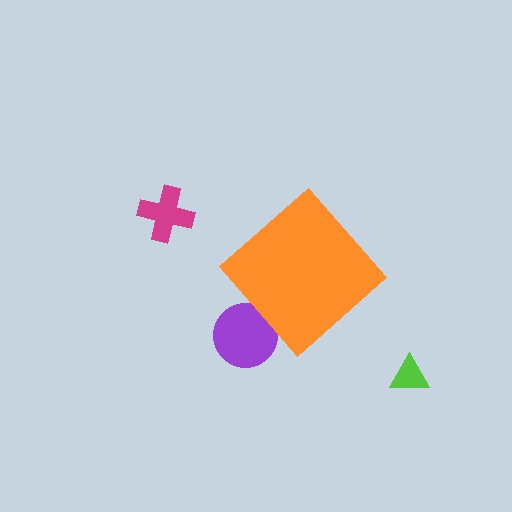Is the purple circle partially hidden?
Yes, the purple circle is partially hidden behind the orange diamond.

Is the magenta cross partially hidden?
No, the magenta cross is fully visible.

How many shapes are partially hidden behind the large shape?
1 shape is partially hidden.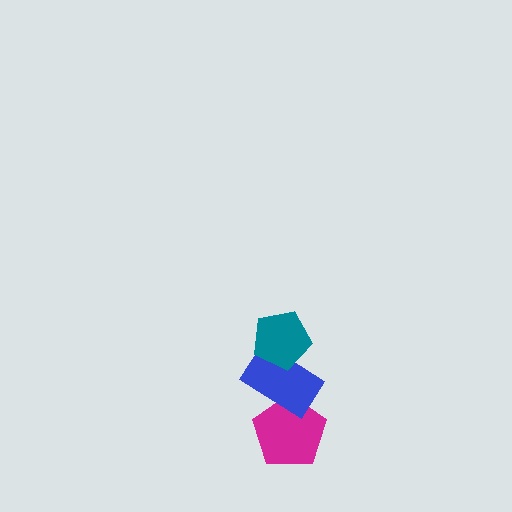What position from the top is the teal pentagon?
The teal pentagon is 1st from the top.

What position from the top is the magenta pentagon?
The magenta pentagon is 3rd from the top.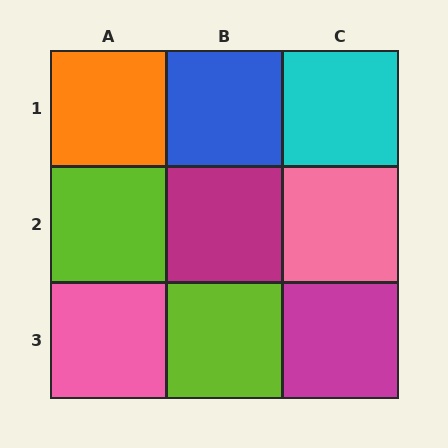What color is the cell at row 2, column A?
Lime.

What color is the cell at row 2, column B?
Magenta.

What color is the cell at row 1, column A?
Orange.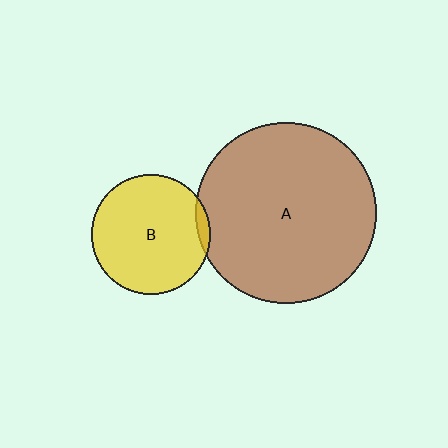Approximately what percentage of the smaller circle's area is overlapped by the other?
Approximately 5%.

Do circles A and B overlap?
Yes.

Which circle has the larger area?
Circle A (brown).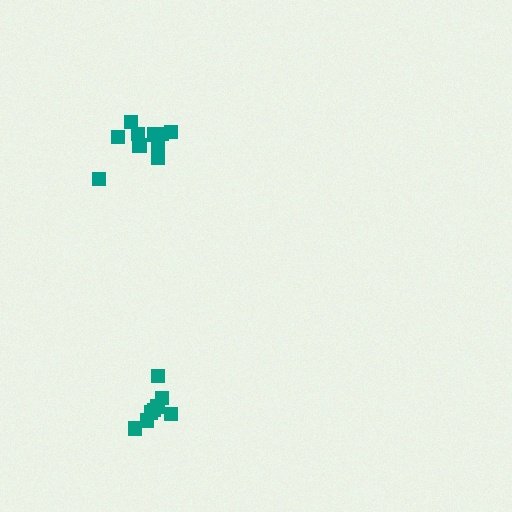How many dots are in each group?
Group 1: 10 dots, Group 2: 8 dots (18 total).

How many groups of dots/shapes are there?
There are 2 groups.